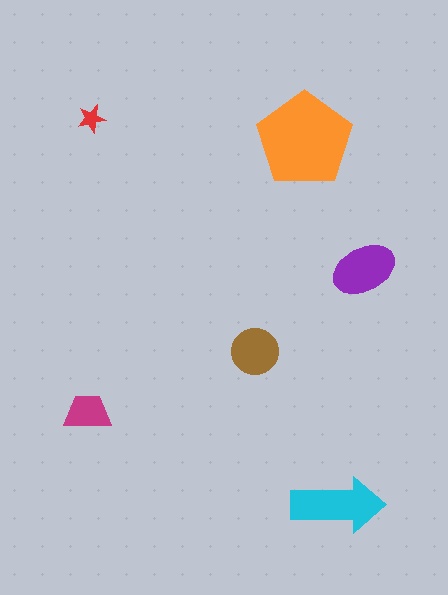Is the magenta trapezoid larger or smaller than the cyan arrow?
Smaller.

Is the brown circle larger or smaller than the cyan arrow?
Smaller.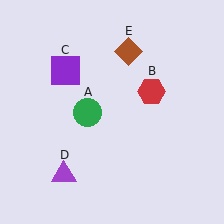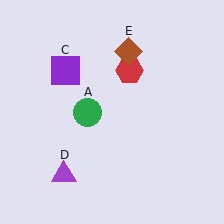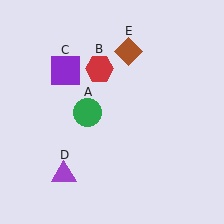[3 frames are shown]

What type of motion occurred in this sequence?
The red hexagon (object B) rotated counterclockwise around the center of the scene.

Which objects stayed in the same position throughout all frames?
Green circle (object A) and purple square (object C) and purple triangle (object D) and brown diamond (object E) remained stationary.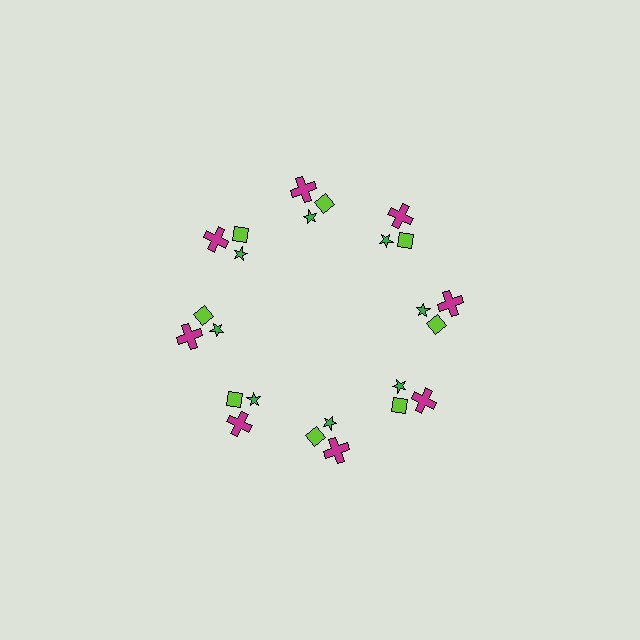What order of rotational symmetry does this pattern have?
This pattern has 8-fold rotational symmetry.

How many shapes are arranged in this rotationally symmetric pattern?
There are 24 shapes, arranged in 8 groups of 3.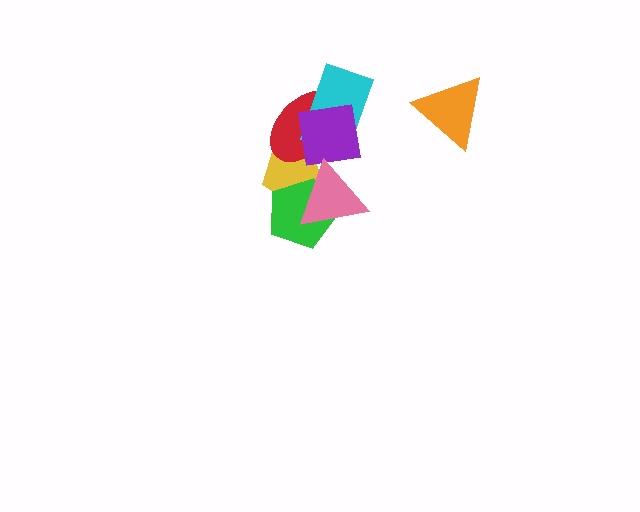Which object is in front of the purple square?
The pink triangle is in front of the purple square.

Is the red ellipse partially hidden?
Yes, it is partially covered by another shape.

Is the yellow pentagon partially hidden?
Yes, it is partially covered by another shape.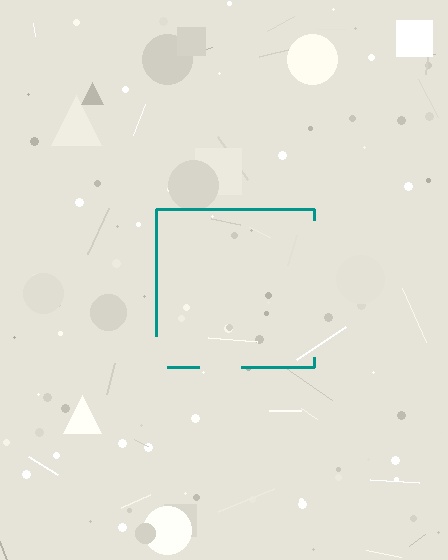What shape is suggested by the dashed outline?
The dashed outline suggests a square.